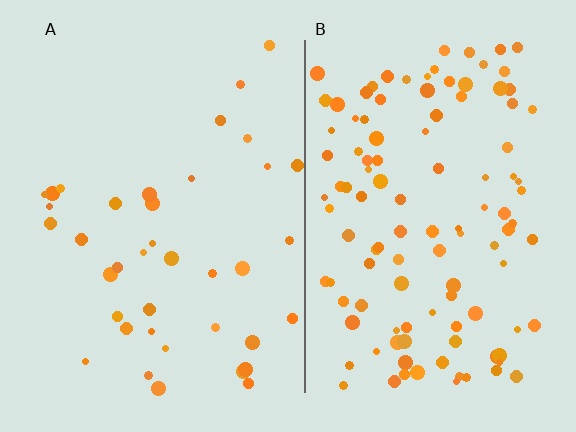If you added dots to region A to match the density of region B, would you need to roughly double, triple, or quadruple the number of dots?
Approximately triple.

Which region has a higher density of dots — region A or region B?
B (the right).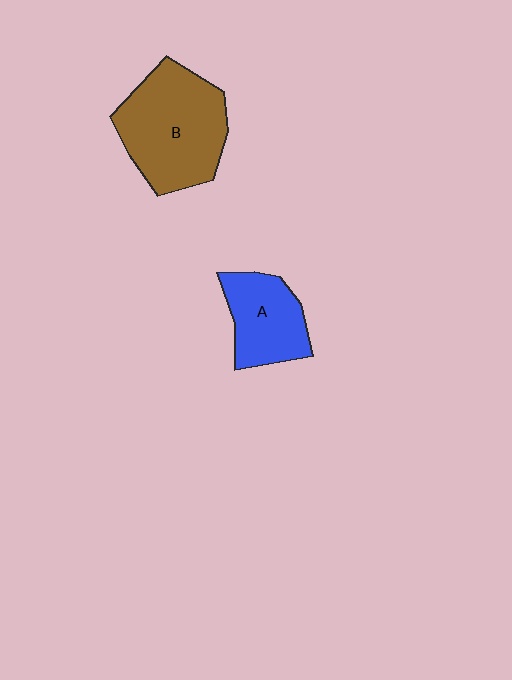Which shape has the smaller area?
Shape A (blue).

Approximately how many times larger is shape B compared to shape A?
Approximately 1.7 times.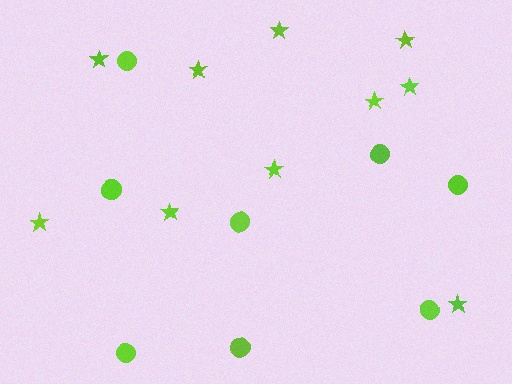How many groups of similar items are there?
There are 2 groups: one group of stars (10) and one group of circles (8).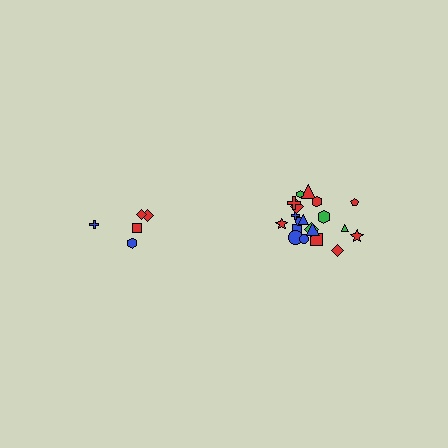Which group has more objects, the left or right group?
The right group.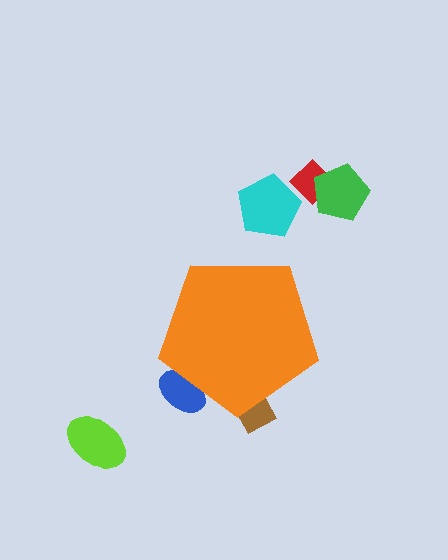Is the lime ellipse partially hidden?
No, the lime ellipse is fully visible.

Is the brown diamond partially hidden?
Yes, the brown diamond is partially hidden behind the orange pentagon.